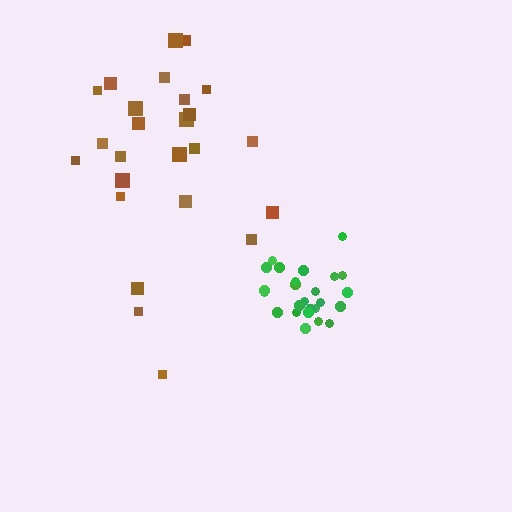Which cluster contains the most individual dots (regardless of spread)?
Brown (25).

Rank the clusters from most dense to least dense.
green, brown.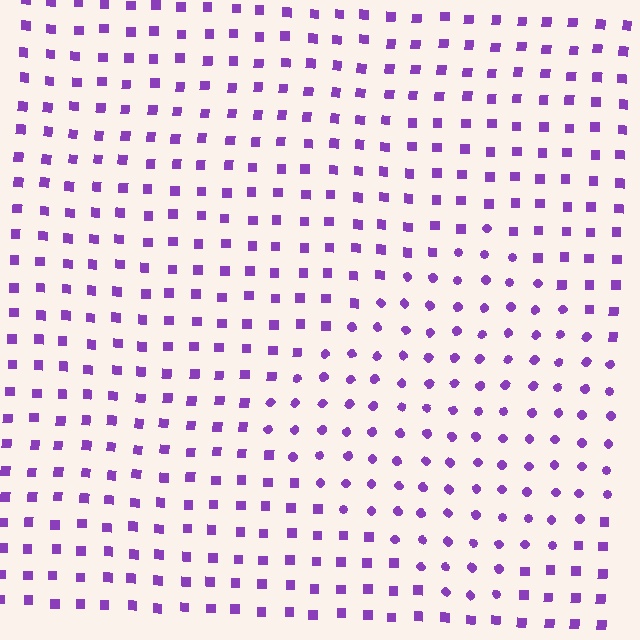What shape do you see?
I see a diamond.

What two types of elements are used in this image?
The image uses circles inside the diamond region and squares outside it.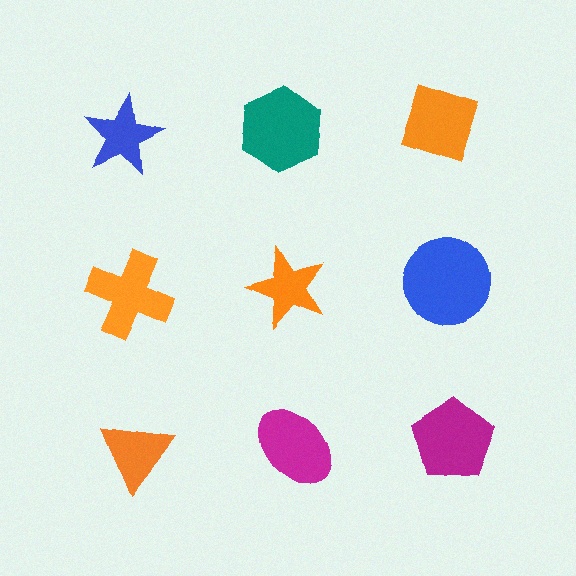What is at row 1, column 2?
A teal hexagon.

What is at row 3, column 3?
A magenta pentagon.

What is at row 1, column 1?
A blue star.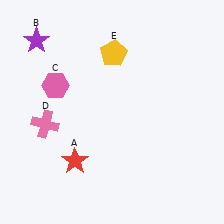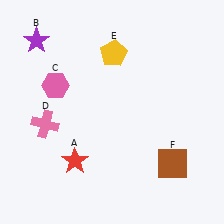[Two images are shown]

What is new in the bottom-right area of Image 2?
A brown square (F) was added in the bottom-right area of Image 2.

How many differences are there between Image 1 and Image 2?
There is 1 difference between the two images.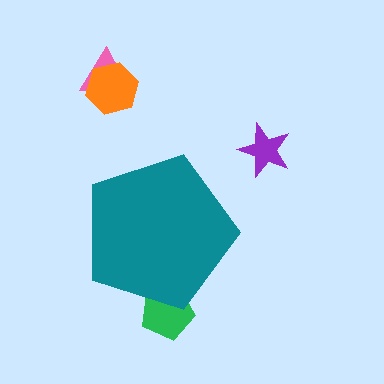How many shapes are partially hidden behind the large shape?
1 shape is partially hidden.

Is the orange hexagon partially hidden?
No, the orange hexagon is fully visible.